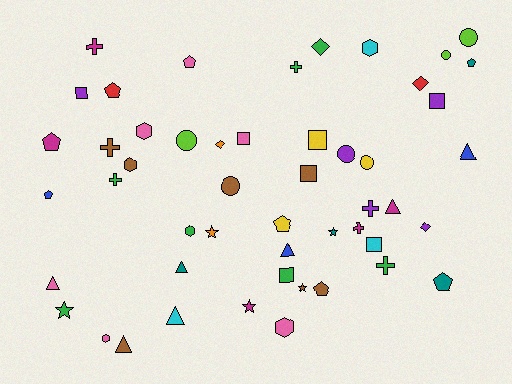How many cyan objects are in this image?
There are 3 cyan objects.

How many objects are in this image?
There are 50 objects.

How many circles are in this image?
There are 6 circles.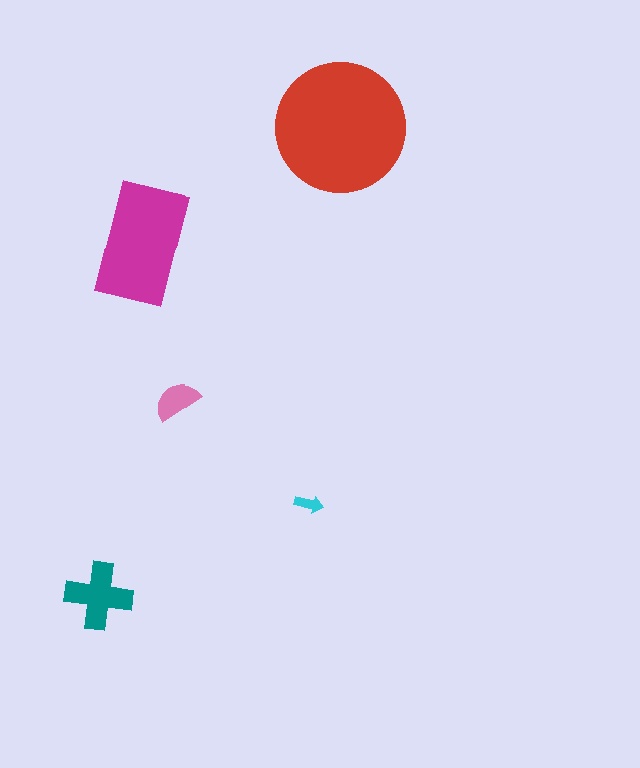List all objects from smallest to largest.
The cyan arrow, the pink semicircle, the teal cross, the magenta rectangle, the red circle.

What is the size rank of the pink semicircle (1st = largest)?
4th.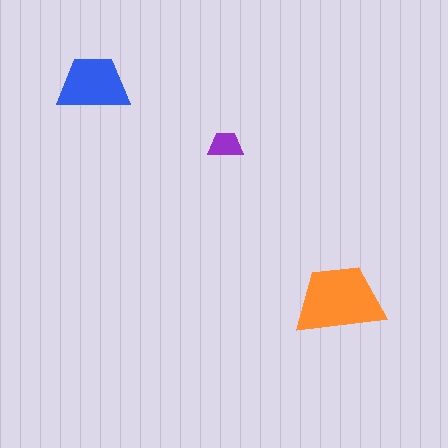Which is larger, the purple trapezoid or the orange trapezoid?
The orange one.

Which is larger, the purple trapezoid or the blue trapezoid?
The blue one.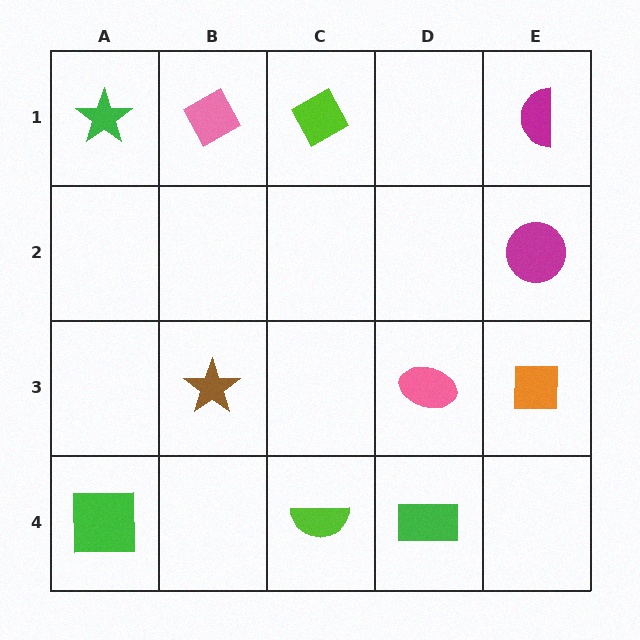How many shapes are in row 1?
4 shapes.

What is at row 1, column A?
A green star.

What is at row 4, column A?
A green square.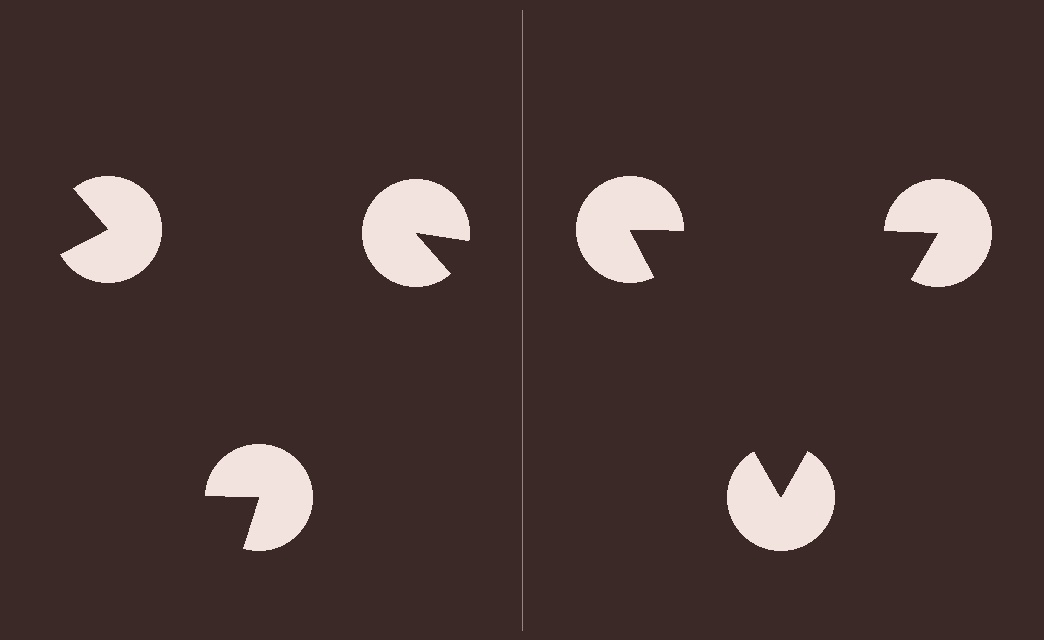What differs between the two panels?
The pac-man discs are positioned identically on both sides; only the wedge orientations differ. On the right they align to a triangle; on the left they are misaligned.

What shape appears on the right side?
An illusory triangle.